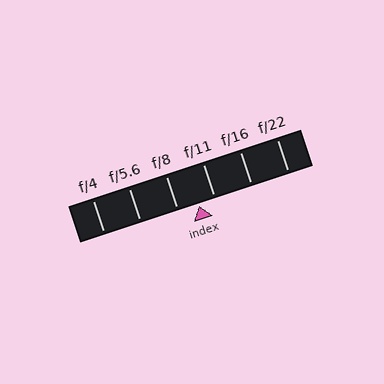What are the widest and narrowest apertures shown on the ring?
The widest aperture shown is f/4 and the narrowest is f/22.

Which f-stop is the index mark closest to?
The index mark is closest to f/11.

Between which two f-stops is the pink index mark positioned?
The index mark is between f/8 and f/11.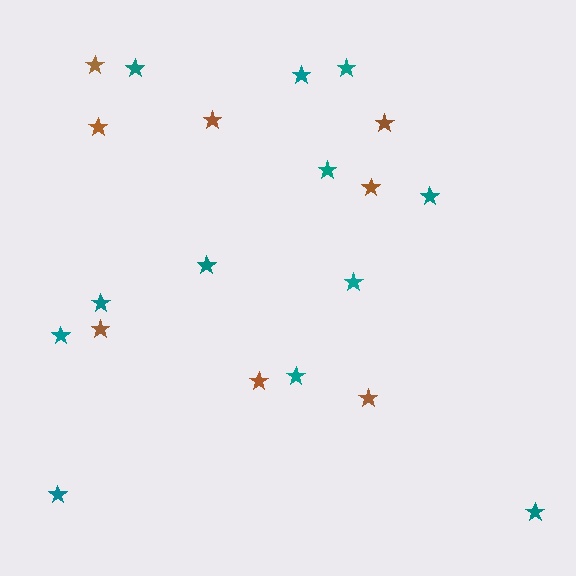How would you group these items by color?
There are 2 groups: one group of teal stars (12) and one group of brown stars (8).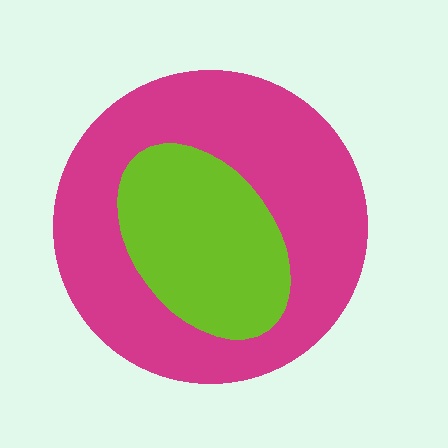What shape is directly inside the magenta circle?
The lime ellipse.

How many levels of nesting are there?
2.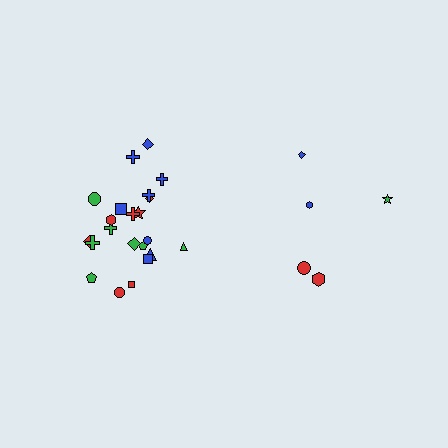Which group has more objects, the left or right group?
The left group.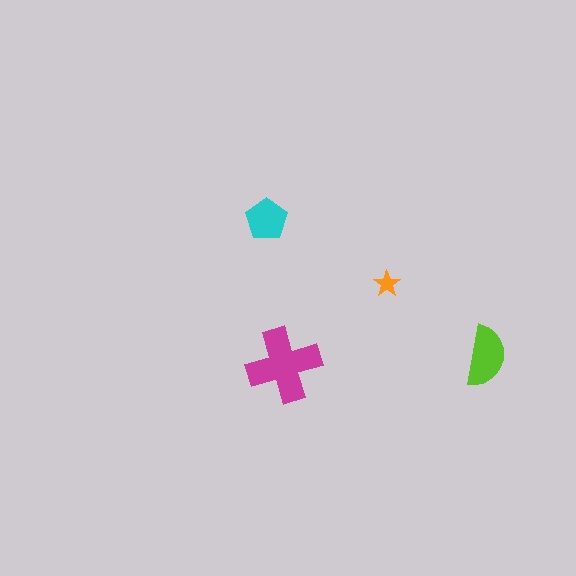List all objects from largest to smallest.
The magenta cross, the lime semicircle, the cyan pentagon, the orange star.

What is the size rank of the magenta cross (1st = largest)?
1st.